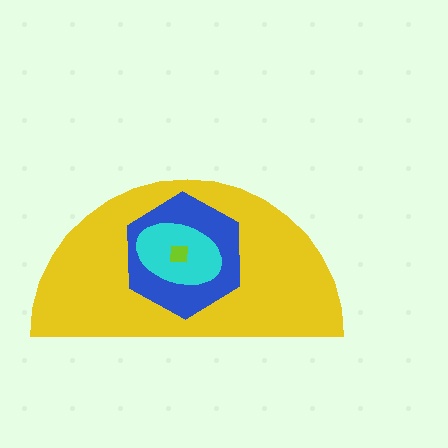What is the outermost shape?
The yellow semicircle.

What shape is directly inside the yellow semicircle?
The blue hexagon.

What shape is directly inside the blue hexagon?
The cyan ellipse.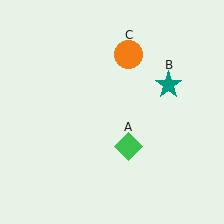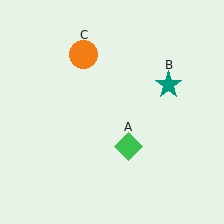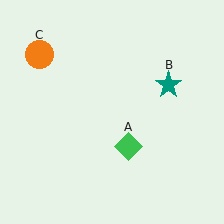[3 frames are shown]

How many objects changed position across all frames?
1 object changed position: orange circle (object C).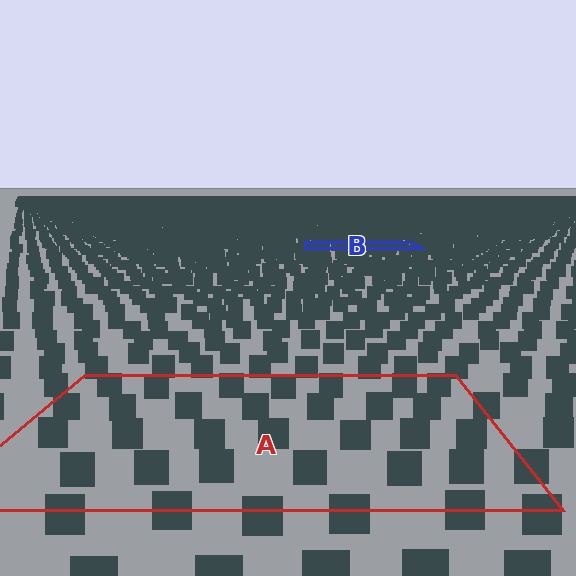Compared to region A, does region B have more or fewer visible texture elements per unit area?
Region B has more texture elements per unit area — they are packed more densely because it is farther away.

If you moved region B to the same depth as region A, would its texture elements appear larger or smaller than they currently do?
They would appear larger. At a closer depth, the same texture elements are projected at a bigger on-screen size.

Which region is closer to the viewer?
Region A is closer. The texture elements there are larger and more spread out.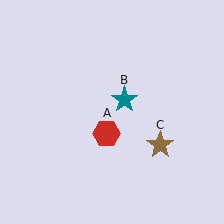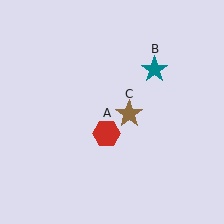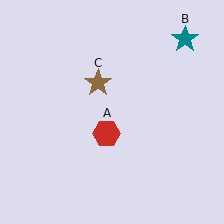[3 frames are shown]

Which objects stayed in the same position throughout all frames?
Red hexagon (object A) remained stationary.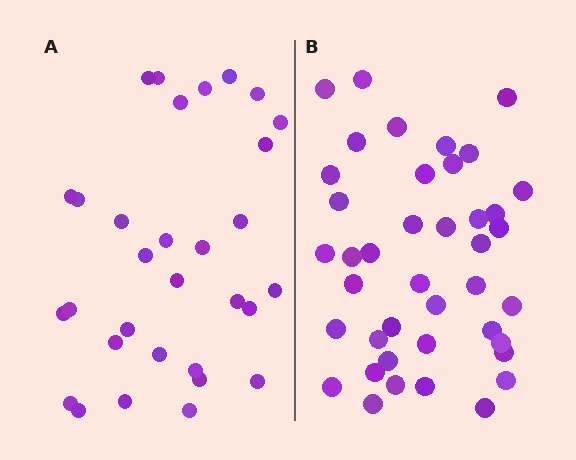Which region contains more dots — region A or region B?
Region B (the right region) has more dots.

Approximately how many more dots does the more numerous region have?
Region B has roughly 10 or so more dots than region A.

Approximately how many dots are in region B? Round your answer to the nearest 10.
About 40 dots. (The exact count is 41, which rounds to 40.)